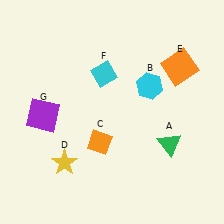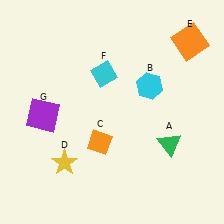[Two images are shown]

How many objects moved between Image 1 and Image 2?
1 object moved between the two images.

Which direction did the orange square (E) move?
The orange square (E) moved up.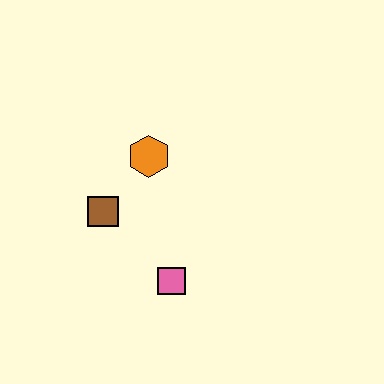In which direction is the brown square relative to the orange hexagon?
The brown square is below the orange hexagon.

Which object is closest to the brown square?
The orange hexagon is closest to the brown square.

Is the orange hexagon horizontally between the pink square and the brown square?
Yes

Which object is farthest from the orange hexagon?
The pink square is farthest from the orange hexagon.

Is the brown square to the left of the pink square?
Yes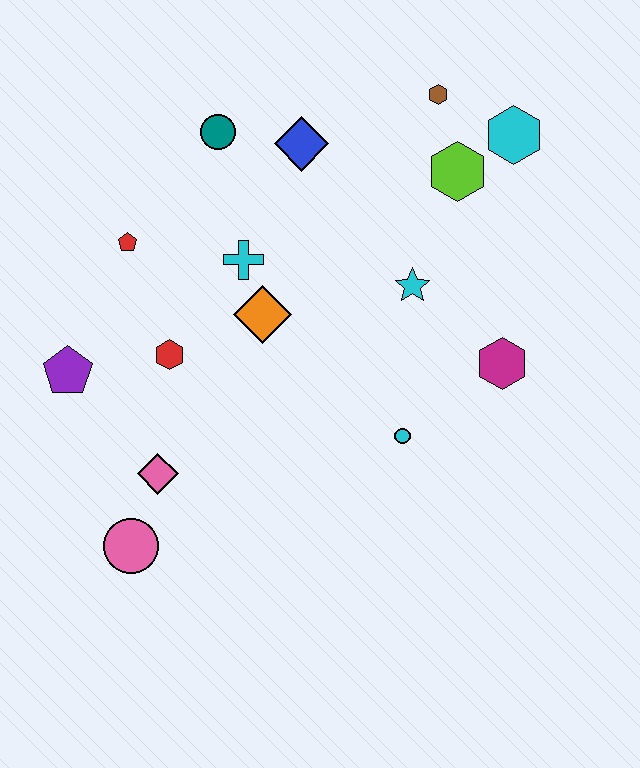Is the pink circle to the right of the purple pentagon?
Yes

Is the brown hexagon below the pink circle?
No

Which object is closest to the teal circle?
The blue diamond is closest to the teal circle.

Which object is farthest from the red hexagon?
The cyan hexagon is farthest from the red hexagon.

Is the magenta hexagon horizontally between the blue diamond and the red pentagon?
No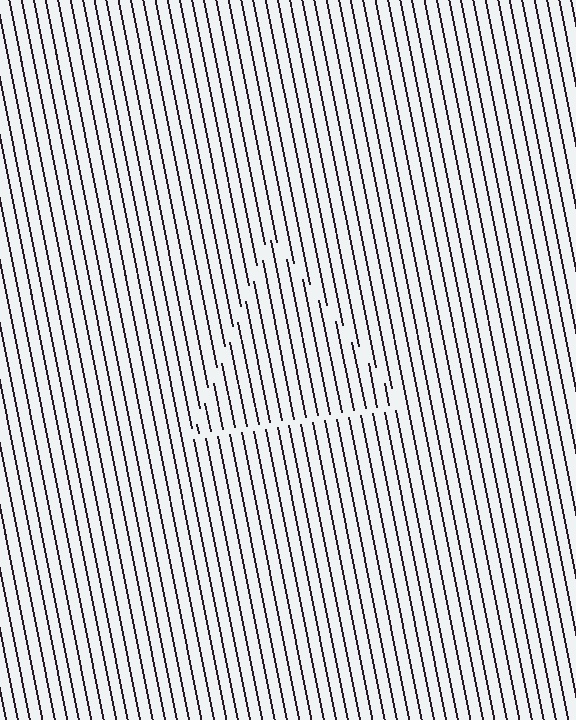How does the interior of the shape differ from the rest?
The interior of the shape contains the same grating, shifted by half a period — the contour is defined by the phase discontinuity where line-ends from the inner and outer gratings abut.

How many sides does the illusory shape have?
3 sides — the line-ends trace a triangle.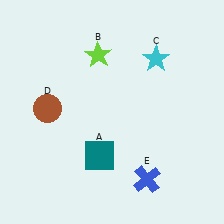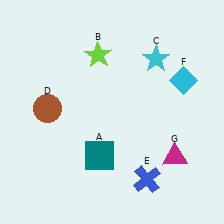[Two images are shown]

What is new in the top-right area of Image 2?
A cyan diamond (F) was added in the top-right area of Image 2.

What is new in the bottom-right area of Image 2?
A magenta triangle (G) was added in the bottom-right area of Image 2.